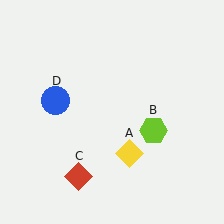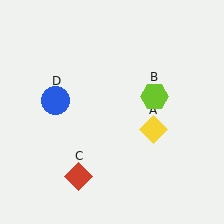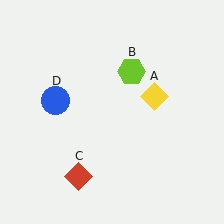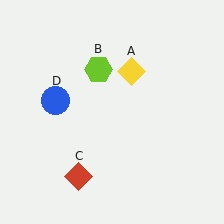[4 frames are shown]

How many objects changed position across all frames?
2 objects changed position: yellow diamond (object A), lime hexagon (object B).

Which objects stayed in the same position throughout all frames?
Red diamond (object C) and blue circle (object D) remained stationary.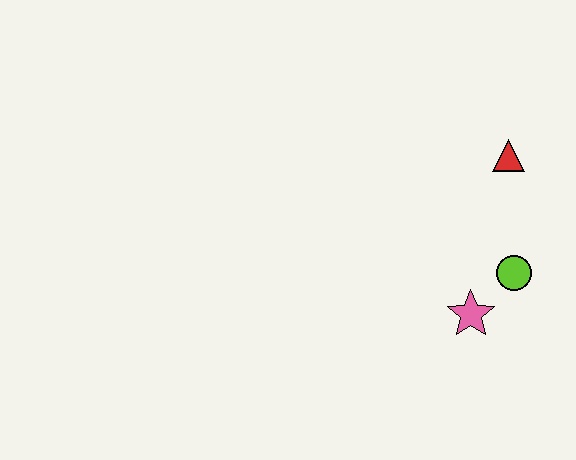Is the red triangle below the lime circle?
No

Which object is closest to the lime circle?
The pink star is closest to the lime circle.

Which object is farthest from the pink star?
The red triangle is farthest from the pink star.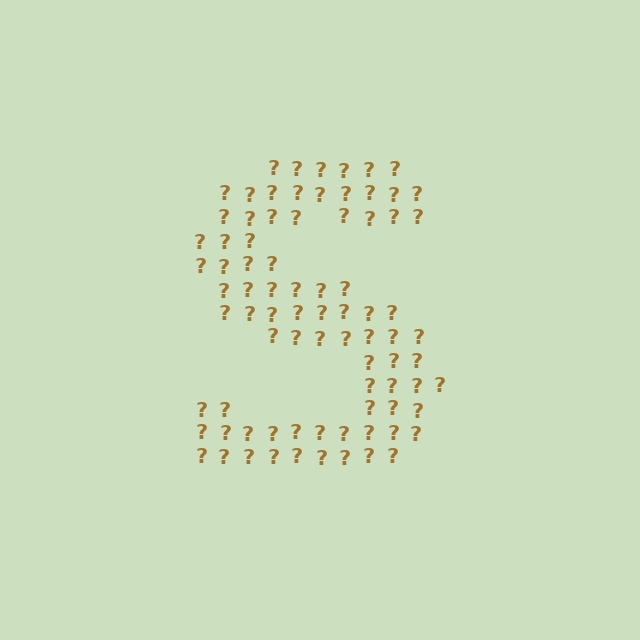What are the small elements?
The small elements are question marks.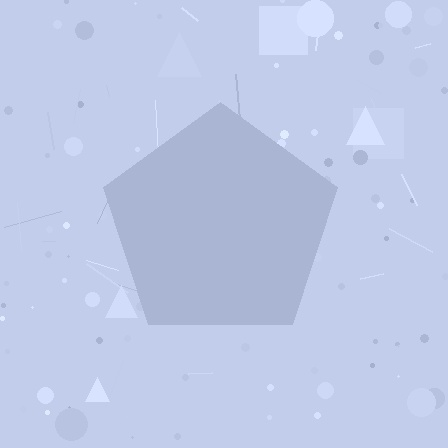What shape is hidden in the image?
A pentagon is hidden in the image.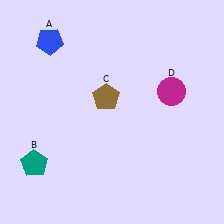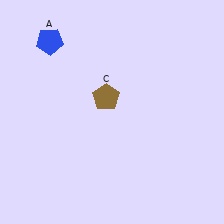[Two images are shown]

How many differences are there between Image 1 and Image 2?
There are 2 differences between the two images.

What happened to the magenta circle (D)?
The magenta circle (D) was removed in Image 2. It was in the top-right area of Image 1.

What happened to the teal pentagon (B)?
The teal pentagon (B) was removed in Image 2. It was in the bottom-left area of Image 1.